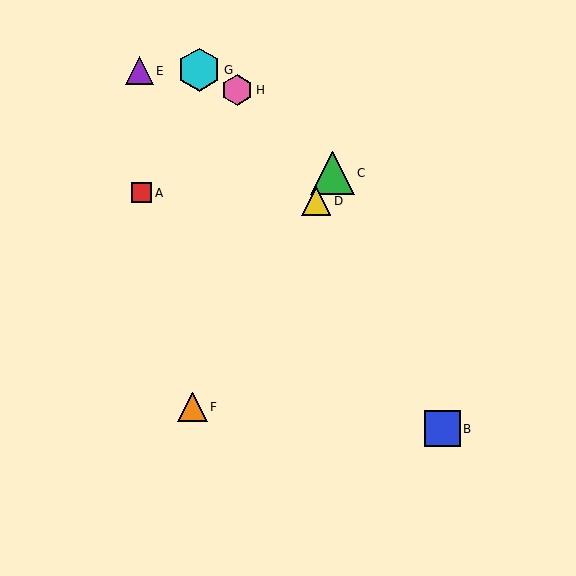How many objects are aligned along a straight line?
3 objects (C, D, F) are aligned along a straight line.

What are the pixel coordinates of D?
Object D is at (316, 201).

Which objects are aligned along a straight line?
Objects C, D, F are aligned along a straight line.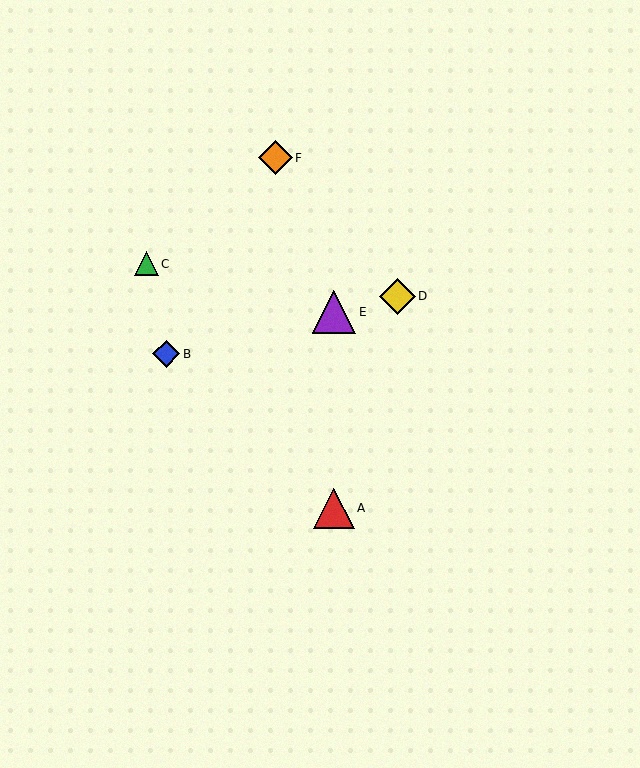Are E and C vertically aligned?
No, E is at x≈334 and C is at x≈146.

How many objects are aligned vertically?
2 objects (A, E) are aligned vertically.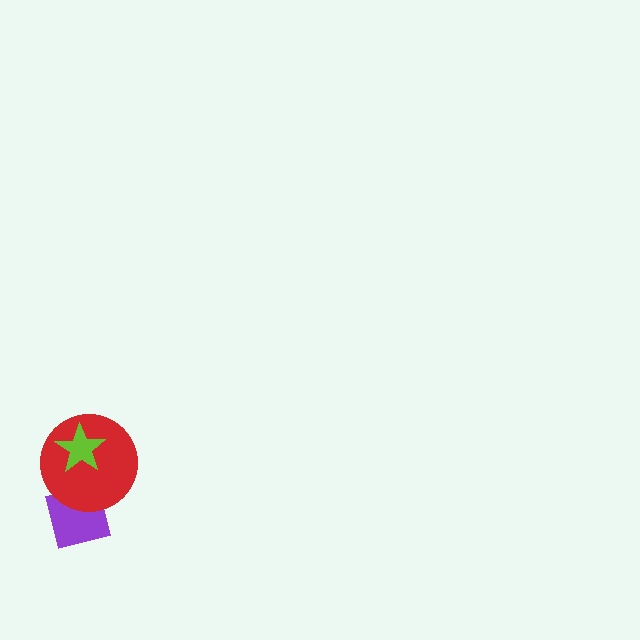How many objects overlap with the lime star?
1 object overlaps with the lime star.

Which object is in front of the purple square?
The red circle is in front of the purple square.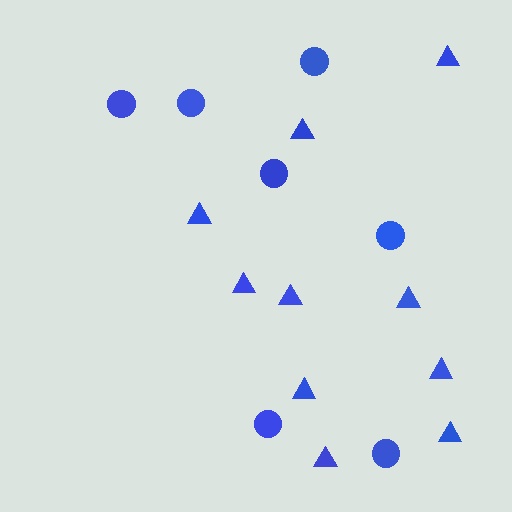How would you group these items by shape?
There are 2 groups: one group of circles (7) and one group of triangles (10).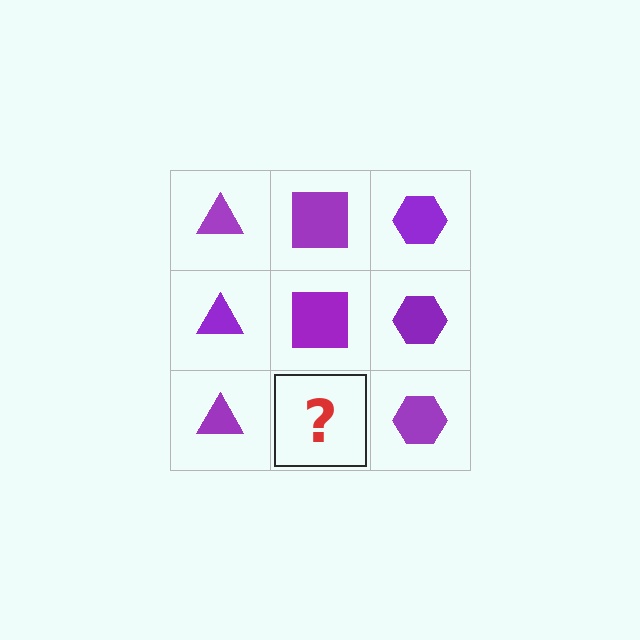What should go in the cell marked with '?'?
The missing cell should contain a purple square.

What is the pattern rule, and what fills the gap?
The rule is that each column has a consistent shape. The gap should be filled with a purple square.